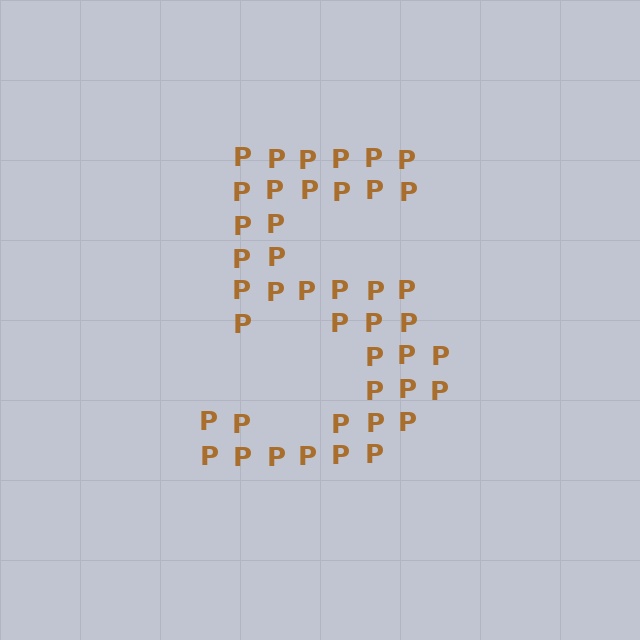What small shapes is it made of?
It is made of small letter P's.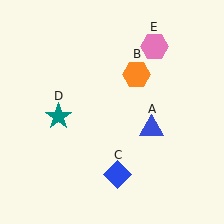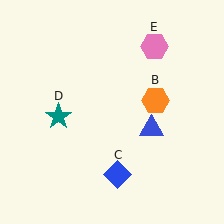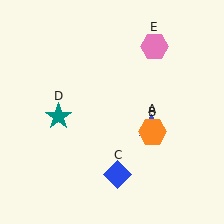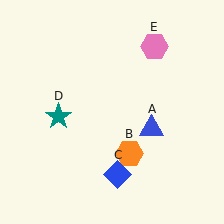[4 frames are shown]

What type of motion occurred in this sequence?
The orange hexagon (object B) rotated clockwise around the center of the scene.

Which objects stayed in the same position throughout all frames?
Blue triangle (object A) and blue diamond (object C) and teal star (object D) and pink hexagon (object E) remained stationary.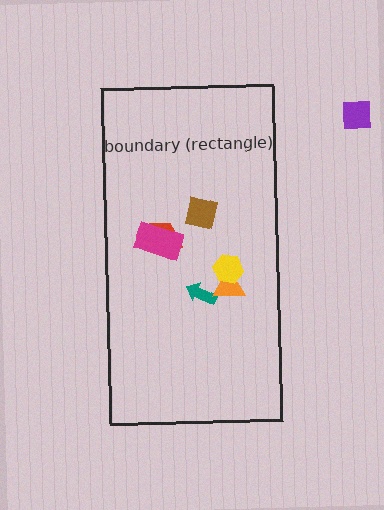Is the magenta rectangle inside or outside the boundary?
Inside.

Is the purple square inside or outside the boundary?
Outside.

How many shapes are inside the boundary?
6 inside, 1 outside.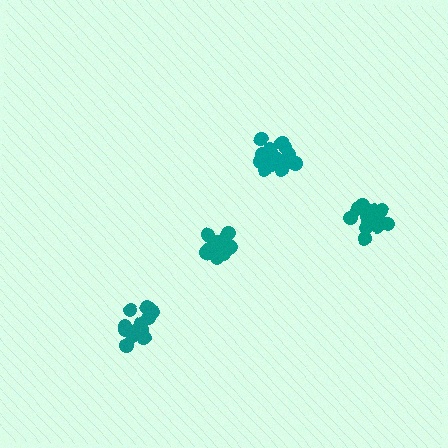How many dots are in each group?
Group 1: 15 dots, Group 2: 15 dots, Group 3: 17 dots, Group 4: 16 dots (63 total).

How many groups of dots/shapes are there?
There are 4 groups.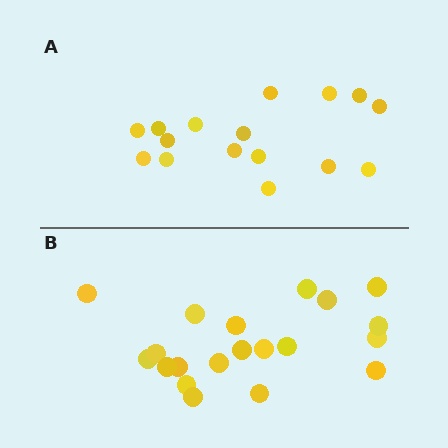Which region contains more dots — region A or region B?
Region B (the bottom region) has more dots.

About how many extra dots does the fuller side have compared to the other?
Region B has about 4 more dots than region A.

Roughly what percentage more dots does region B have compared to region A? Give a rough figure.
About 25% more.